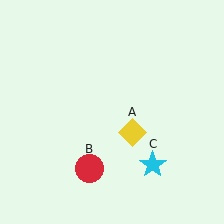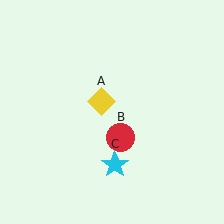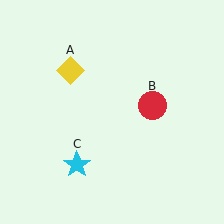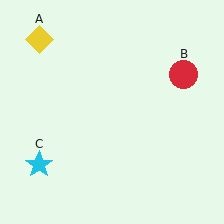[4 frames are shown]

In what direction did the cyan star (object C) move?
The cyan star (object C) moved left.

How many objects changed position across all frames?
3 objects changed position: yellow diamond (object A), red circle (object B), cyan star (object C).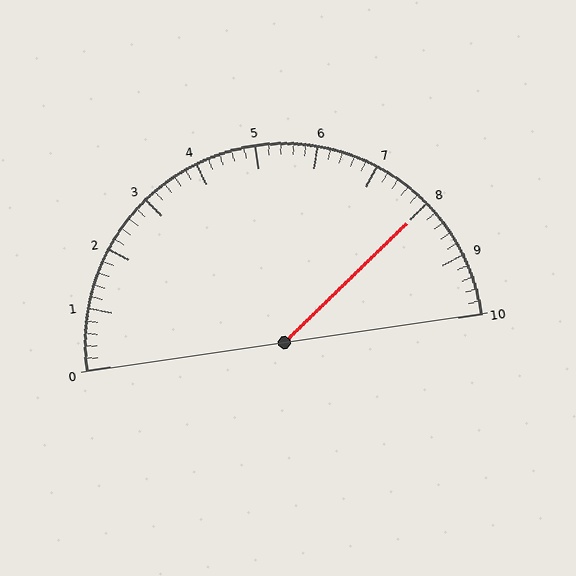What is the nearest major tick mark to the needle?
The nearest major tick mark is 8.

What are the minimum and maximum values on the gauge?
The gauge ranges from 0 to 10.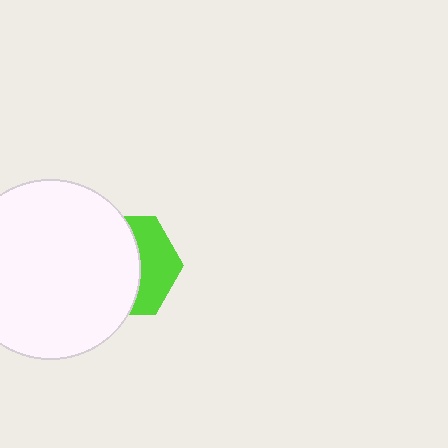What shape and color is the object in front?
The object in front is a white circle.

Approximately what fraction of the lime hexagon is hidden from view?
Roughly 61% of the lime hexagon is hidden behind the white circle.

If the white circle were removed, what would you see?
You would see the complete lime hexagon.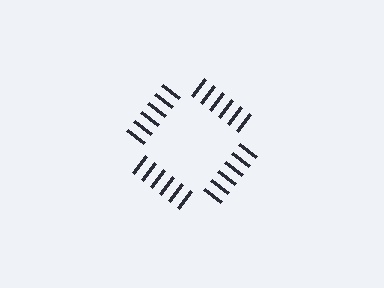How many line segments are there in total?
24 — 6 along each of the 4 edges.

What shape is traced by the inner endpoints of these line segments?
An illusory square — the line segments terminate on its edges but no continuous stroke is drawn.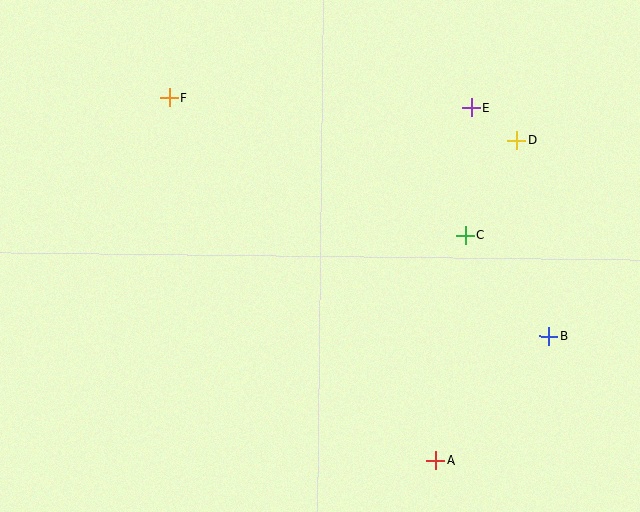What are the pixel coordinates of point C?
Point C is at (466, 235).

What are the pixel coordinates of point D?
Point D is at (517, 140).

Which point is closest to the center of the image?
Point C at (466, 235) is closest to the center.